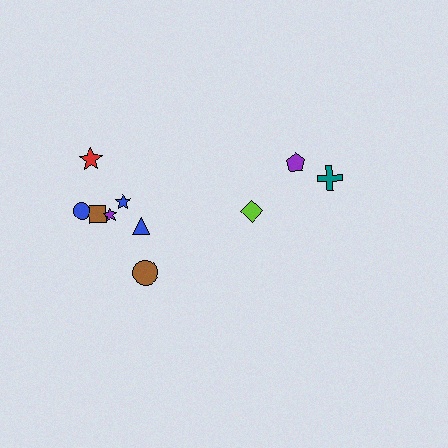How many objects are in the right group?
There are 3 objects.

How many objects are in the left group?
There are 7 objects.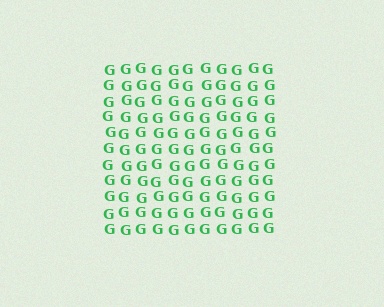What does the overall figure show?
The overall figure shows a square.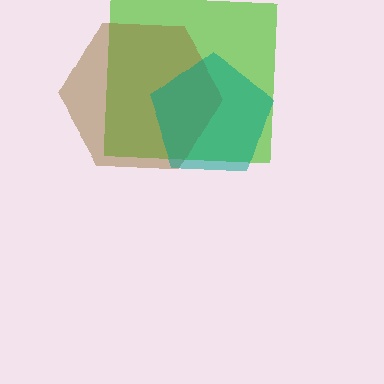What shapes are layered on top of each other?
The layered shapes are: a lime square, a brown hexagon, a teal pentagon.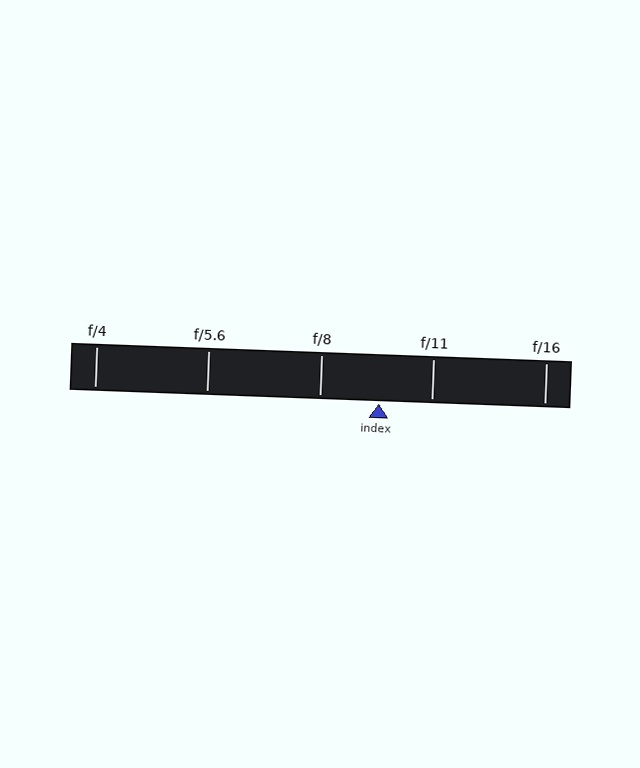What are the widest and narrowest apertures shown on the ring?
The widest aperture shown is f/4 and the narrowest is f/16.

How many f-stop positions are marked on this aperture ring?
There are 5 f-stop positions marked.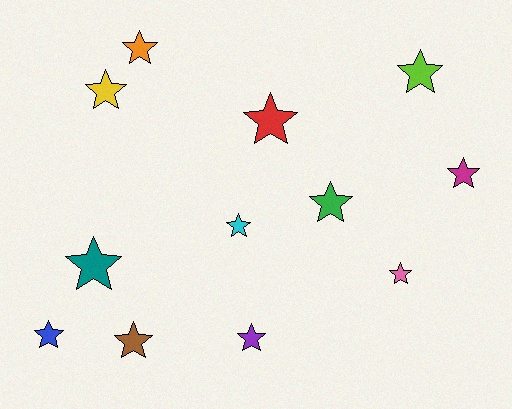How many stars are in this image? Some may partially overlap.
There are 12 stars.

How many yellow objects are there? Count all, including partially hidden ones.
There is 1 yellow object.